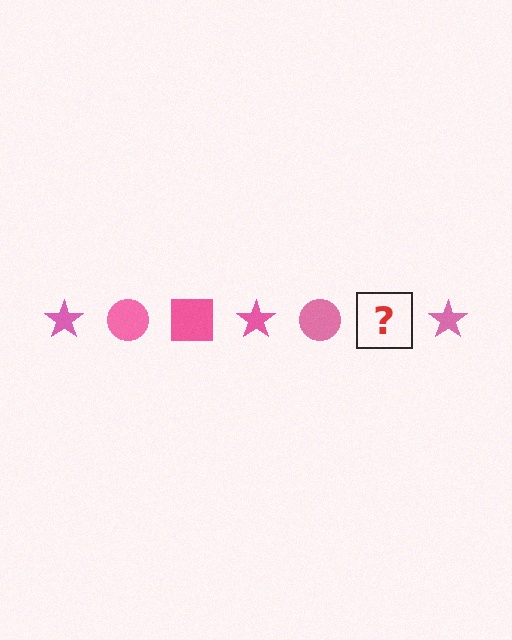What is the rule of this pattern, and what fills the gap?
The rule is that the pattern cycles through star, circle, square shapes in pink. The gap should be filled with a pink square.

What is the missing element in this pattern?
The missing element is a pink square.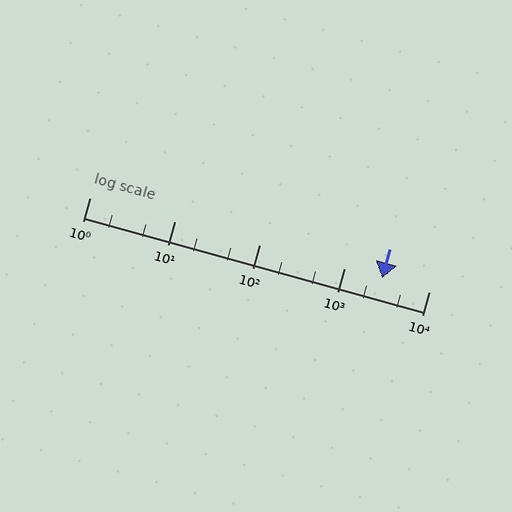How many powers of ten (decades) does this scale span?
The scale spans 4 decades, from 1 to 10000.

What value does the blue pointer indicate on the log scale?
The pointer indicates approximately 2800.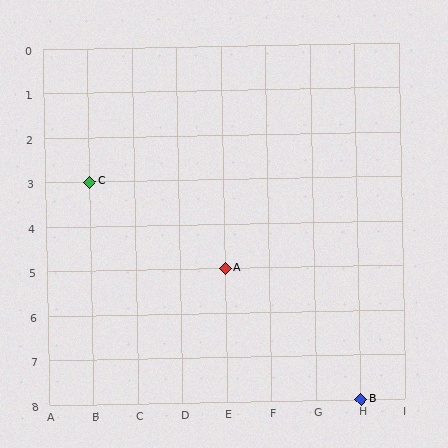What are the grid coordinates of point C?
Point C is at grid coordinates (B, 3).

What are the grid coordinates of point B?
Point B is at grid coordinates (H, 8).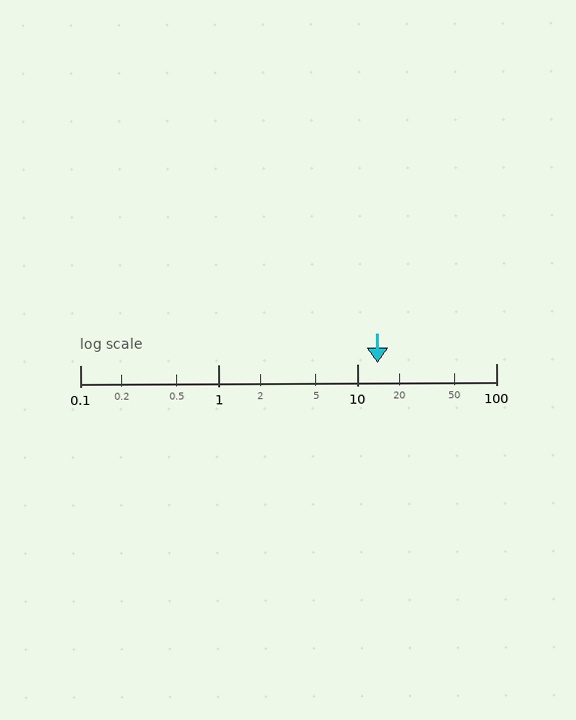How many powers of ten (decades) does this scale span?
The scale spans 3 decades, from 0.1 to 100.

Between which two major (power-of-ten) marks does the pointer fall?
The pointer is between 10 and 100.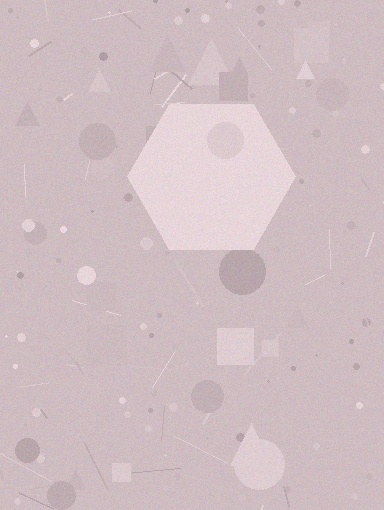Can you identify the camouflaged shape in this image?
The camouflaged shape is a hexagon.